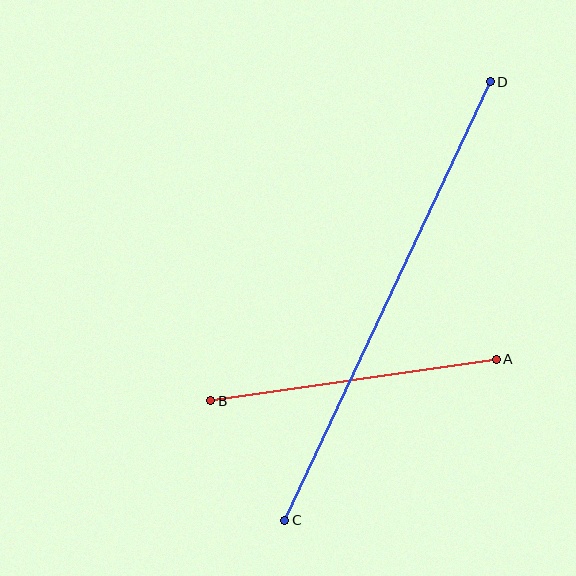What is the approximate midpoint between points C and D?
The midpoint is at approximately (387, 301) pixels.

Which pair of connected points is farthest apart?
Points C and D are farthest apart.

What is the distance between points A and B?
The distance is approximately 289 pixels.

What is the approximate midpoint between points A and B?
The midpoint is at approximately (353, 380) pixels.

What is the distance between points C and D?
The distance is approximately 484 pixels.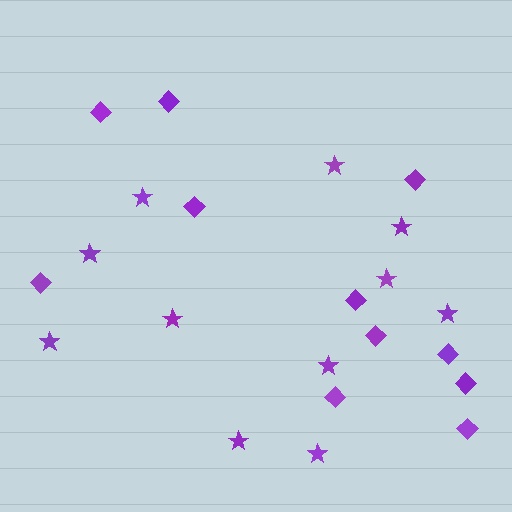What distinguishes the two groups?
There are 2 groups: one group of stars (11) and one group of diamonds (11).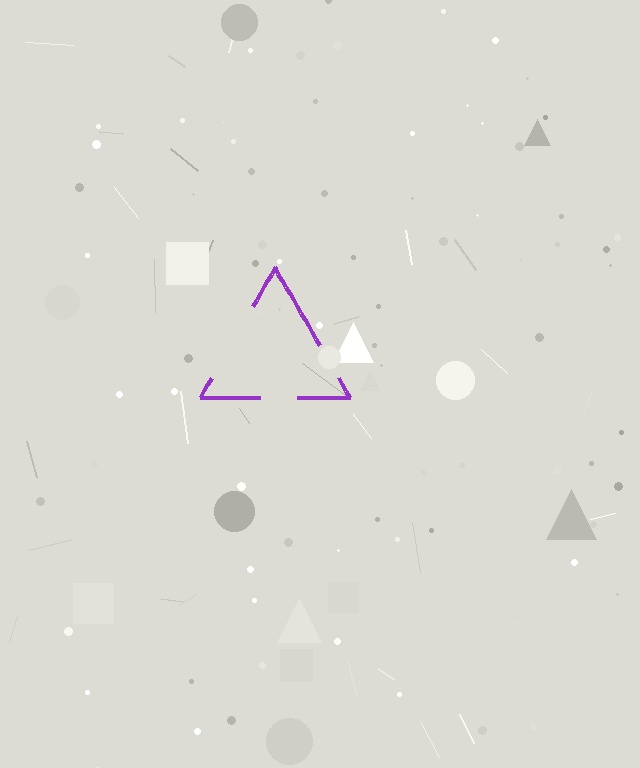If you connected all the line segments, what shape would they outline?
They would outline a triangle.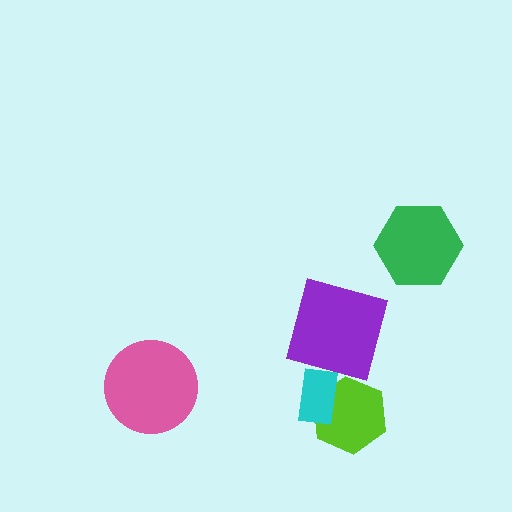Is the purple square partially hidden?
No, no other shape covers it.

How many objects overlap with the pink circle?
0 objects overlap with the pink circle.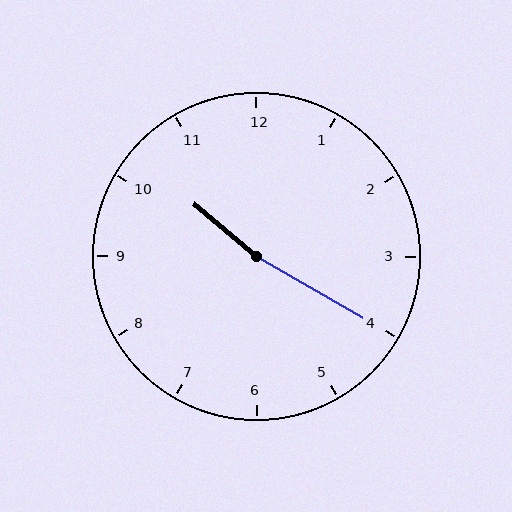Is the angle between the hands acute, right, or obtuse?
It is obtuse.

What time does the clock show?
10:20.